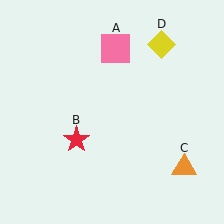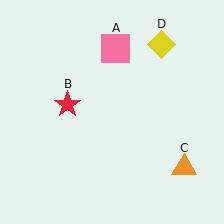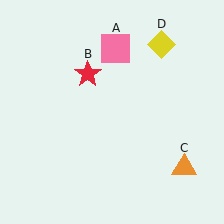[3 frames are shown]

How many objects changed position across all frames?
1 object changed position: red star (object B).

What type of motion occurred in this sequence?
The red star (object B) rotated clockwise around the center of the scene.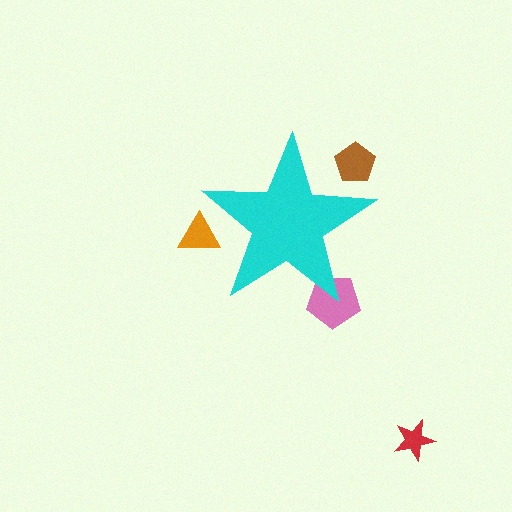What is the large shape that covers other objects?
A cyan star.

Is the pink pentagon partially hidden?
Yes, the pink pentagon is partially hidden behind the cyan star.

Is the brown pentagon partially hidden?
Yes, the brown pentagon is partially hidden behind the cyan star.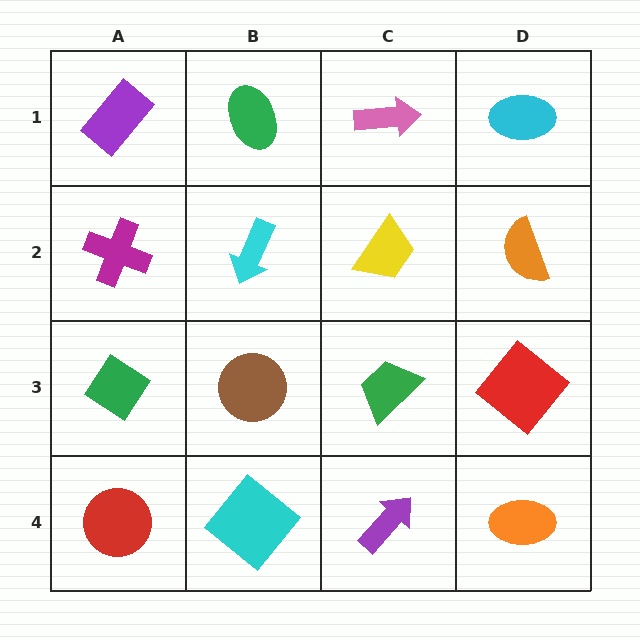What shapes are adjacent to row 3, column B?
A cyan arrow (row 2, column B), a cyan diamond (row 4, column B), a green diamond (row 3, column A), a green trapezoid (row 3, column C).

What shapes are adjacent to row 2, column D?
A cyan ellipse (row 1, column D), a red diamond (row 3, column D), a yellow trapezoid (row 2, column C).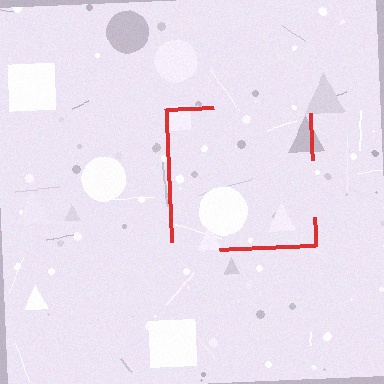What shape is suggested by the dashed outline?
The dashed outline suggests a square.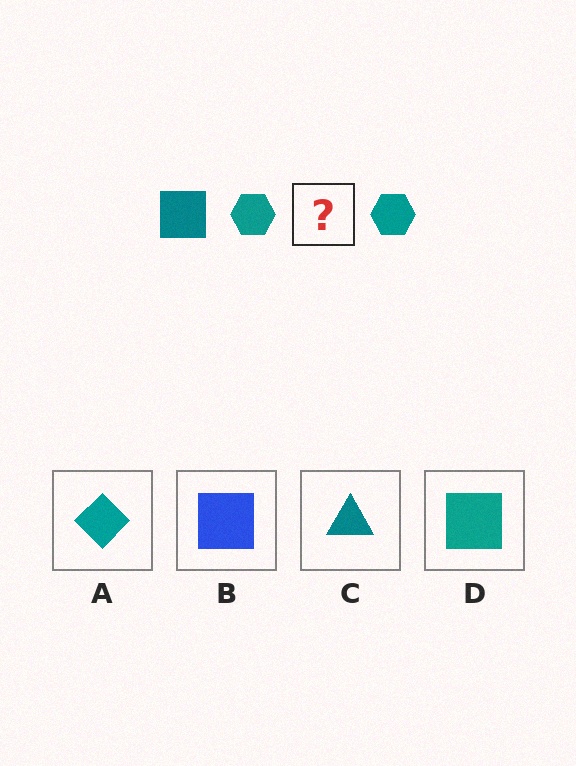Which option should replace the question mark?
Option D.